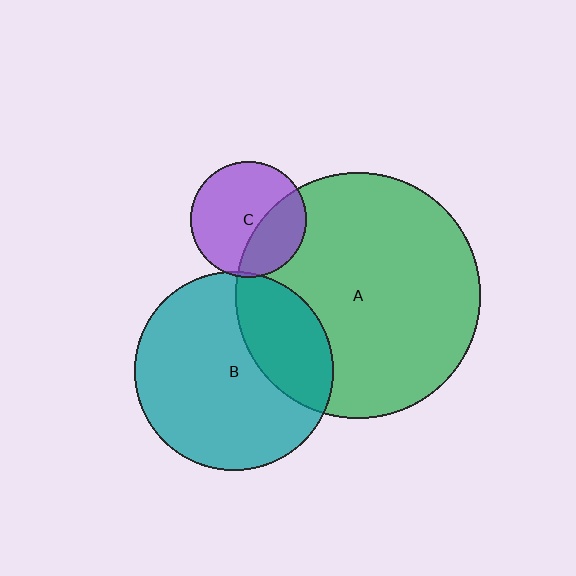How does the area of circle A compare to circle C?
Approximately 4.5 times.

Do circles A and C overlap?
Yes.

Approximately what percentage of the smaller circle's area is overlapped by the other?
Approximately 35%.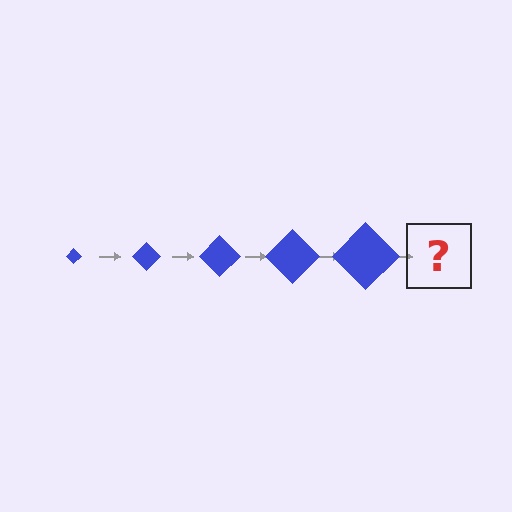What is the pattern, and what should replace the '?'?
The pattern is that the diamond gets progressively larger each step. The '?' should be a blue diamond, larger than the previous one.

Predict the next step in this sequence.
The next step is a blue diamond, larger than the previous one.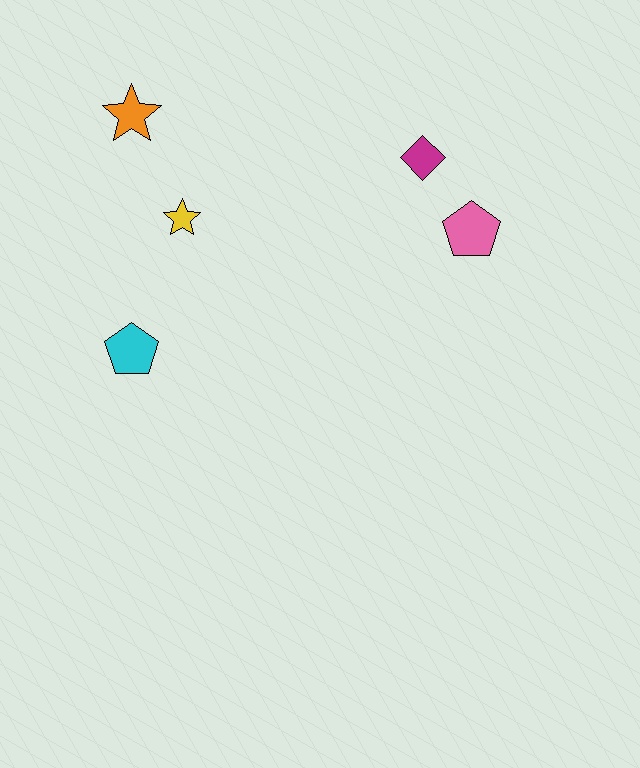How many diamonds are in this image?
There is 1 diamond.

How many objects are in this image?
There are 5 objects.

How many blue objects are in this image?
There are no blue objects.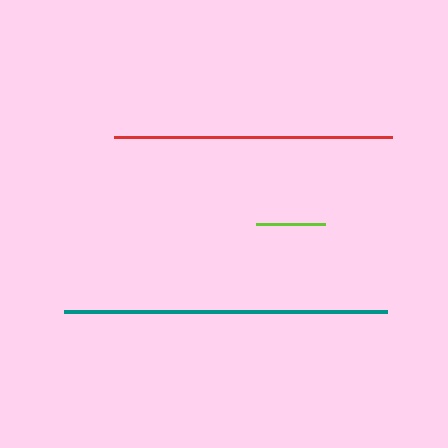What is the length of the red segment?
The red segment is approximately 279 pixels long.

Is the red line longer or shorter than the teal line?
The teal line is longer than the red line.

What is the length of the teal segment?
The teal segment is approximately 322 pixels long.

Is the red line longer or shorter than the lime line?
The red line is longer than the lime line.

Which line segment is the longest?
The teal line is the longest at approximately 322 pixels.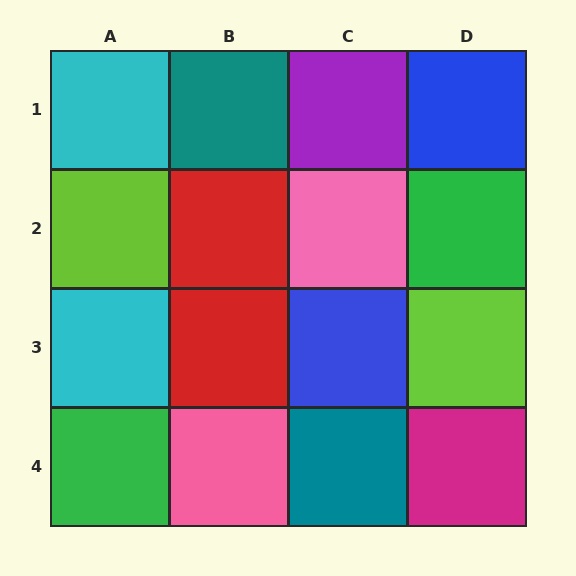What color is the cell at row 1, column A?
Cyan.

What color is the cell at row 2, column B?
Red.